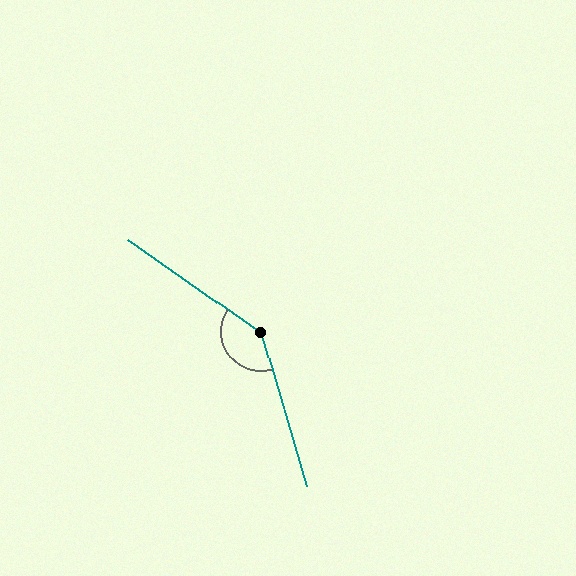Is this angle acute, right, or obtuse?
It is obtuse.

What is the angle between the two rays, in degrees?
Approximately 142 degrees.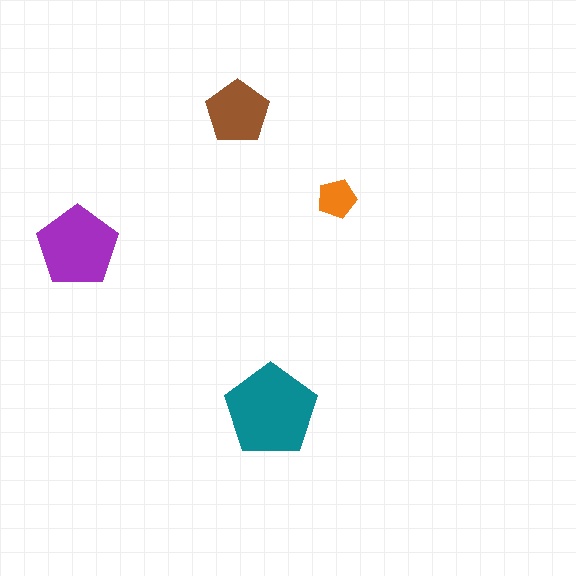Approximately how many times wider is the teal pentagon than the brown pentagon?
About 1.5 times wider.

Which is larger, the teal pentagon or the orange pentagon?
The teal one.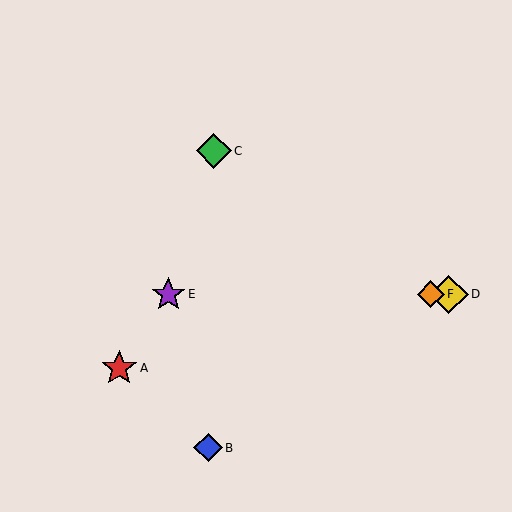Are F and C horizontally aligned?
No, F is at y≈294 and C is at y≈151.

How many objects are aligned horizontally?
3 objects (D, E, F) are aligned horizontally.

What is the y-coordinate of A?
Object A is at y≈368.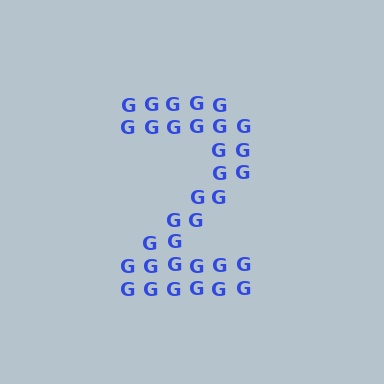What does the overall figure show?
The overall figure shows the digit 2.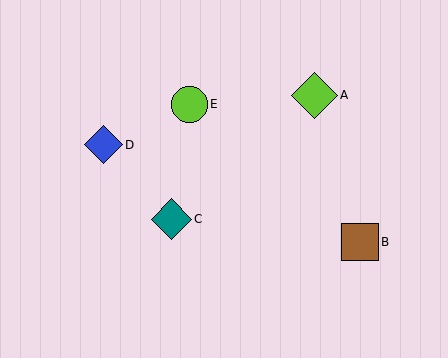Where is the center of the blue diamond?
The center of the blue diamond is at (103, 145).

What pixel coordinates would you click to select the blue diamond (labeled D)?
Click at (103, 145) to select the blue diamond D.